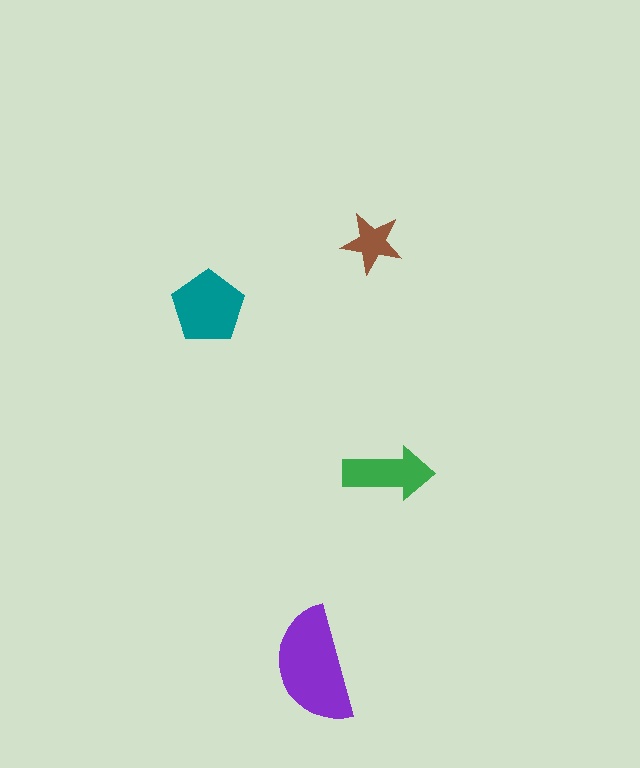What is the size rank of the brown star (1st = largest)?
4th.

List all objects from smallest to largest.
The brown star, the green arrow, the teal pentagon, the purple semicircle.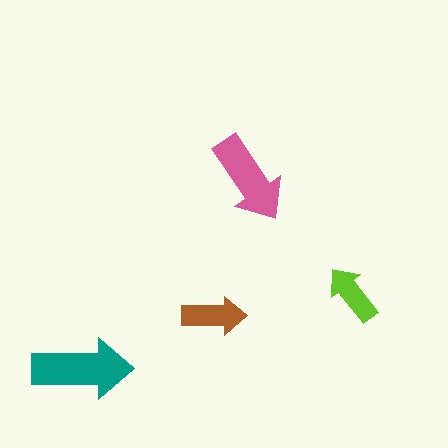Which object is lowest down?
The teal arrow is bottommost.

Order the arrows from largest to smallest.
the teal one, the pink one, the brown one, the lime one.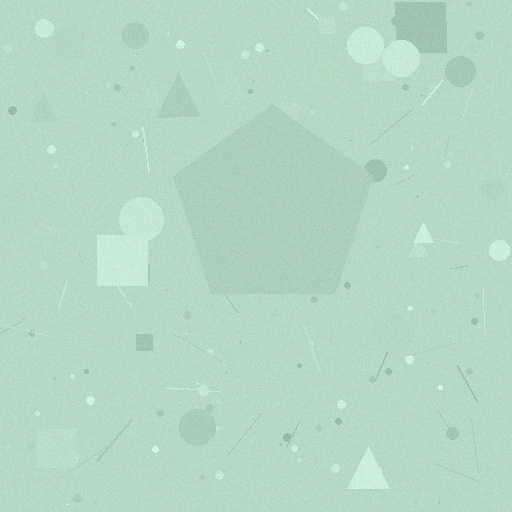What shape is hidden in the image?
A pentagon is hidden in the image.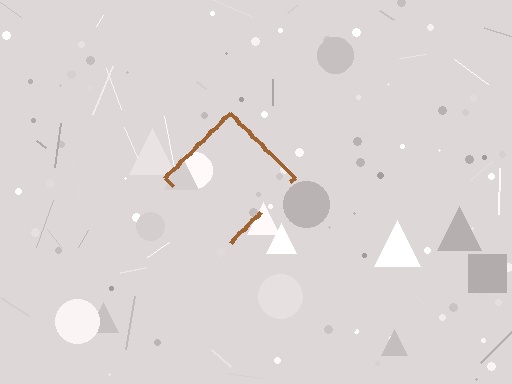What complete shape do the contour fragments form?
The contour fragments form a diamond.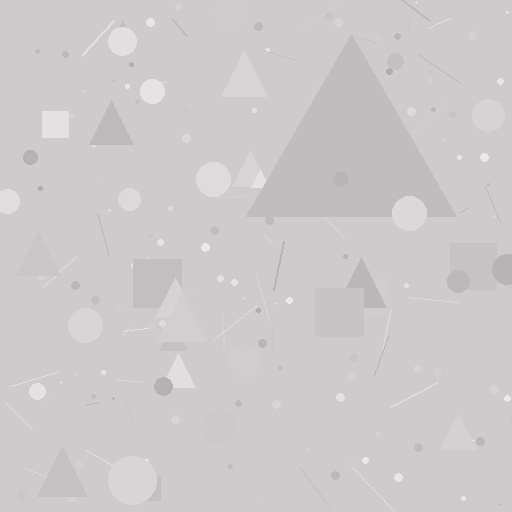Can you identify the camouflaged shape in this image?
The camouflaged shape is a triangle.